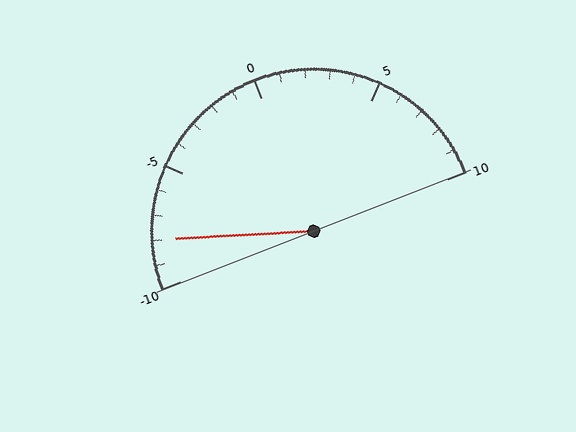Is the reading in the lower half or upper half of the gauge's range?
The reading is in the lower half of the range (-10 to 10).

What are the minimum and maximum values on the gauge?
The gauge ranges from -10 to 10.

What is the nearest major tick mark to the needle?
The nearest major tick mark is -10.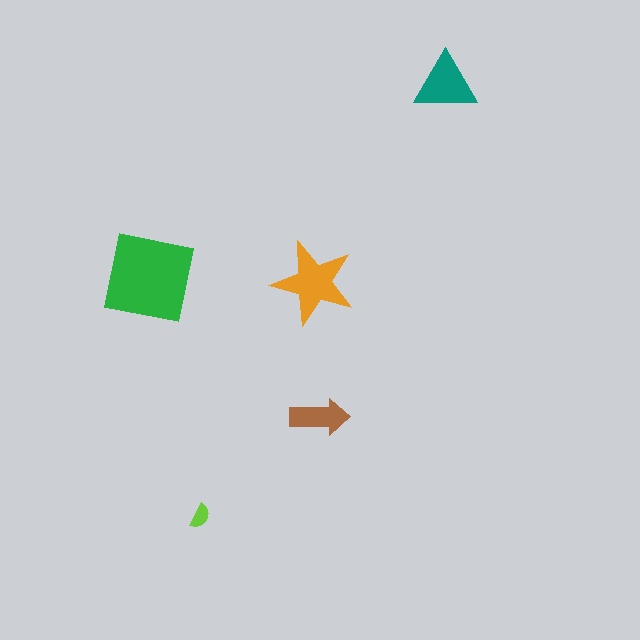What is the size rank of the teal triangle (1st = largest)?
3rd.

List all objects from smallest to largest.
The lime semicircle, the brown arrow, the teal triangle, the orange star, the green square.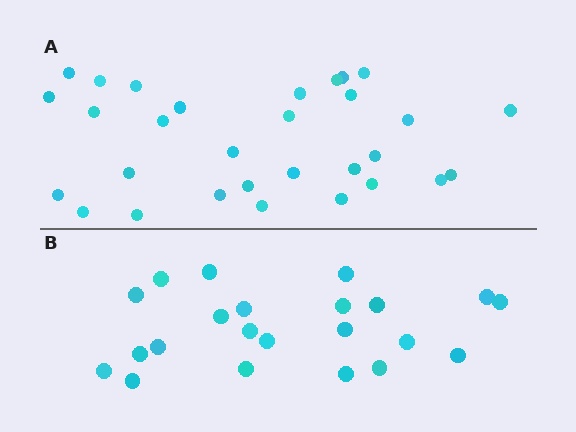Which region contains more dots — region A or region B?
Region A (the top region) has more dots.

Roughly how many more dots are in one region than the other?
Region A has roughly 8 or so more dots than region B.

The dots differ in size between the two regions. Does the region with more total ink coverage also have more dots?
No. Region B has more total ink coverage because its dots are larger, but region A actually contains more individual dots. Total area can be misleading — the number of items is what matters here.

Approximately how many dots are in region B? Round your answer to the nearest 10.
About 20 dots. (The exact count is 22, which rounds to 20.)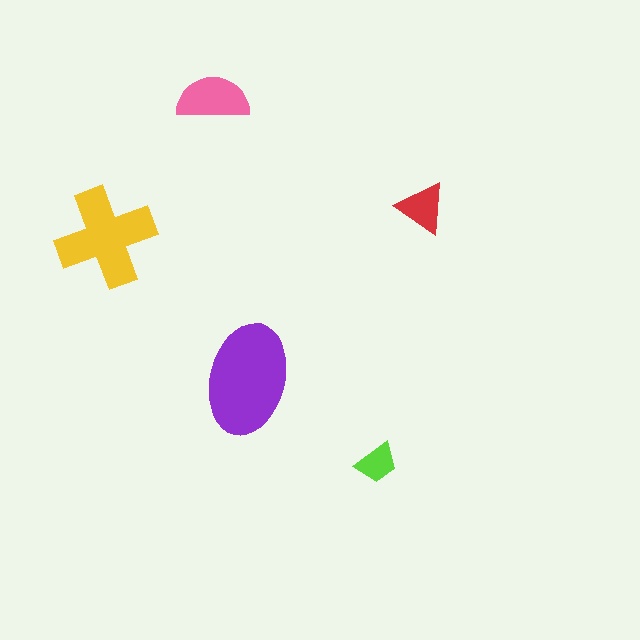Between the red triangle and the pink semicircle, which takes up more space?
The pink semicircle.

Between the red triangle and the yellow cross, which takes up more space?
The yellow cross.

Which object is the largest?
The purple ellipse.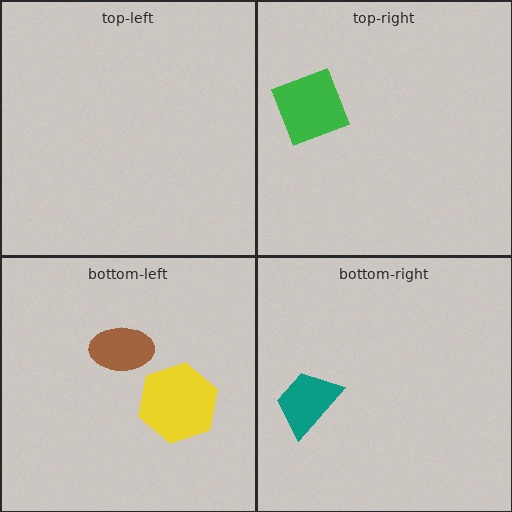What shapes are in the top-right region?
The green diamond.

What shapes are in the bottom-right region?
The teal trapezoid.